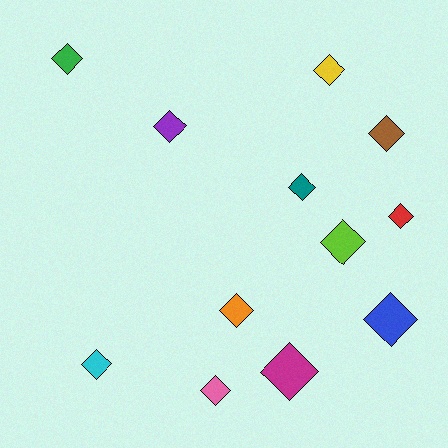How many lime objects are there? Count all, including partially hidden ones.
There is 1 lime object.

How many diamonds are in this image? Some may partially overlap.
There are 12 diamonds.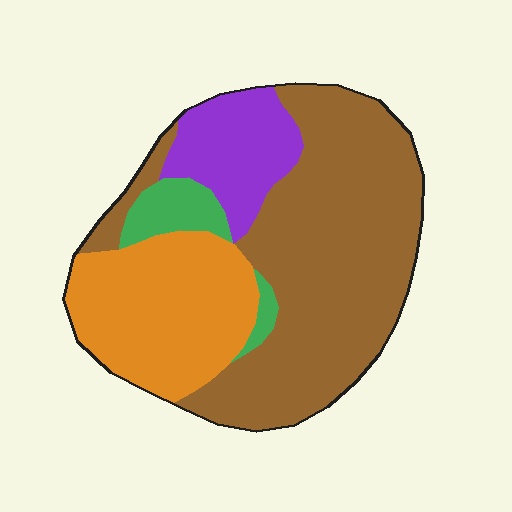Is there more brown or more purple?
Brown.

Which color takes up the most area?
Brown, at roughly 55%.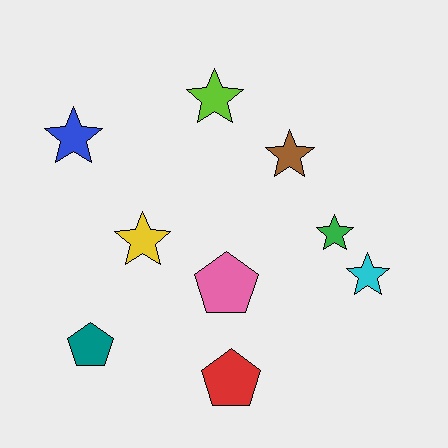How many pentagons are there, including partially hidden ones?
There are 3 pentagons.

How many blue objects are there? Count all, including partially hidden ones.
There is 1 blue object.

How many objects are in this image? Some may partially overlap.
There are 9 objects.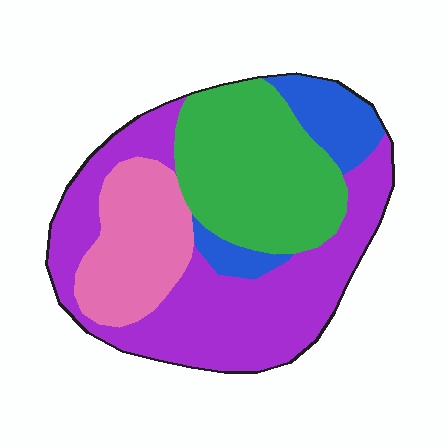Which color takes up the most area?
Purple, at roughly 40%.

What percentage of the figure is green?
Green covers 29% of the figure.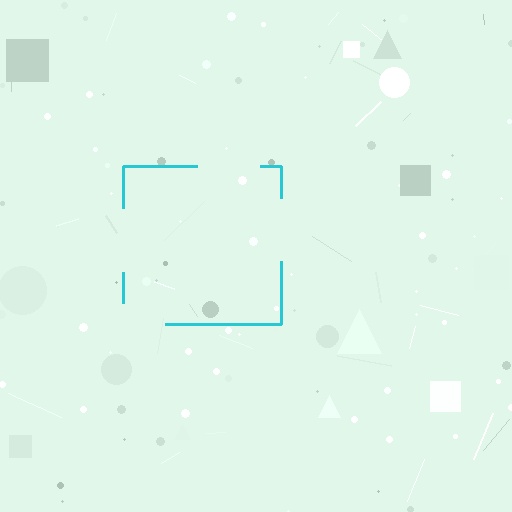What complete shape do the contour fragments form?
The contour fragments form a square.